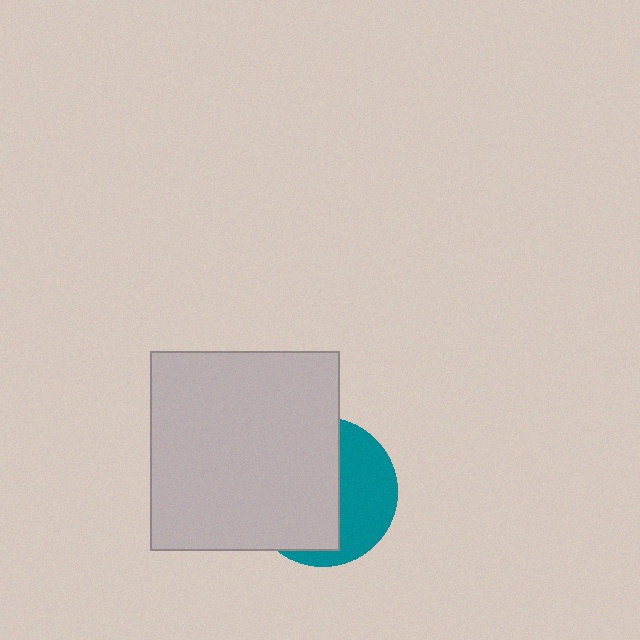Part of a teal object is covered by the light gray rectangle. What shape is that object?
It is a circle.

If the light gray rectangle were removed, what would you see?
You would see the complete teal circle.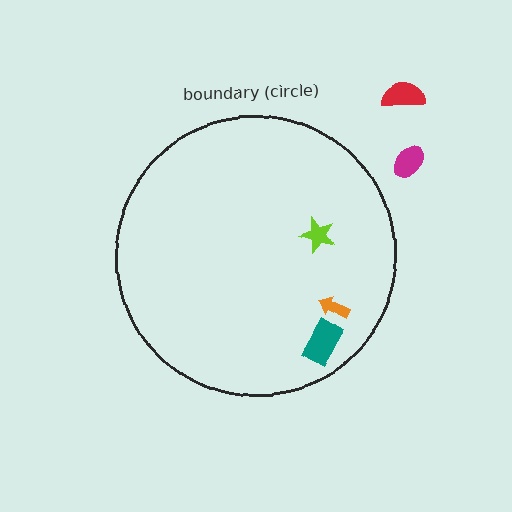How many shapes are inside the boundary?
3 inside, 2 outside.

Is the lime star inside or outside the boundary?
Inside.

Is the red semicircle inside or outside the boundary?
Outside.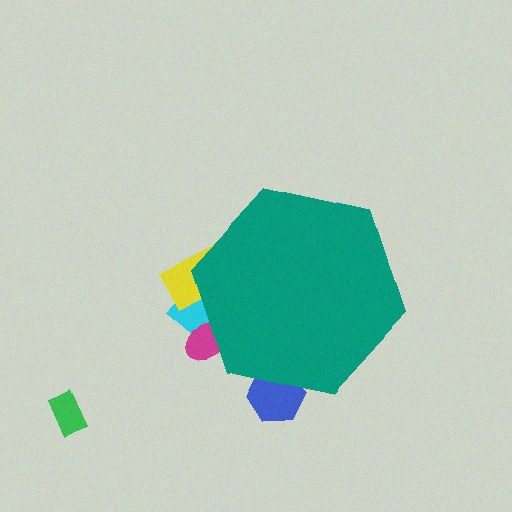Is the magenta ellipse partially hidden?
Yes, the magenta ellipse is partially hidden behind the teal hexagon.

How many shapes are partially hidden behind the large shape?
4 shapes are partially hidden.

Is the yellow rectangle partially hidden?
Yes, the yellow rectangle is partially hidden behind the teal hexagon.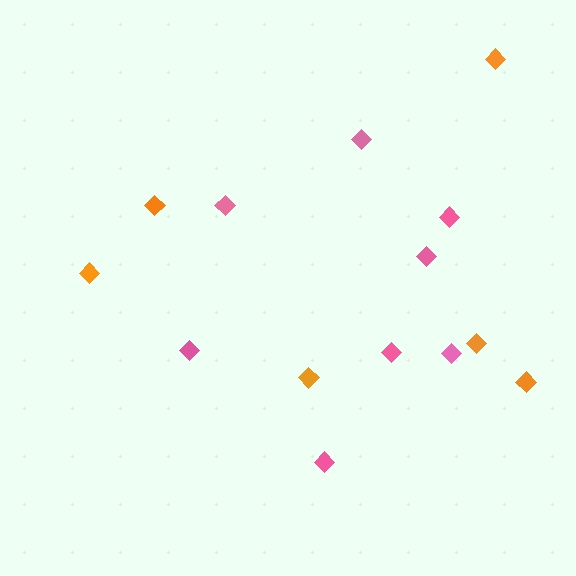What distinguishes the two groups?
There are 2 groups: one group of orange diamonds (6) and one group of pink diamonds (8).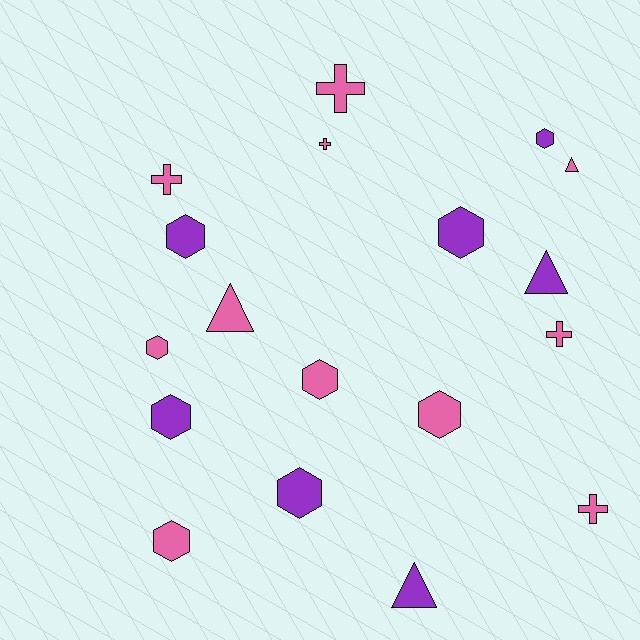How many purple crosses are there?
There are no purple crosses.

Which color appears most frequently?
Pink, with 11 objects.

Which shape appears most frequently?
Hexagon, with 9 objects.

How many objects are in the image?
There are 18 objects.